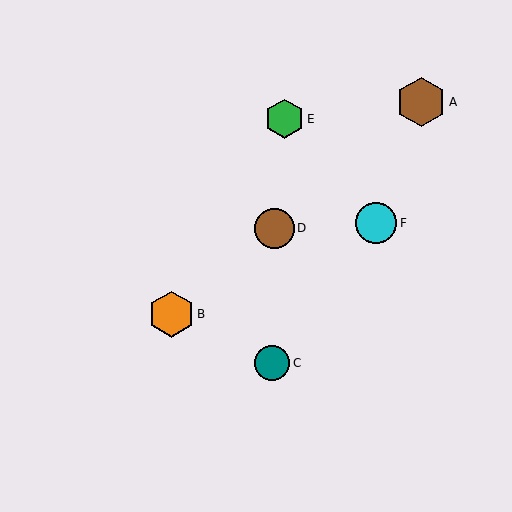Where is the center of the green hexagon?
The center of the green hexagon is at (285, 119).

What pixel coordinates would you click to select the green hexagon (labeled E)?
Click at (285, 119) to select the green hexagon E.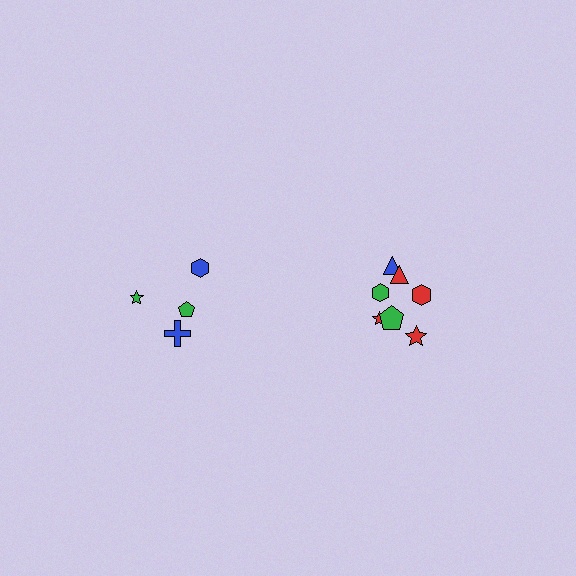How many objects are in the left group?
There are 4 objects.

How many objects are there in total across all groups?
There are 11 objects.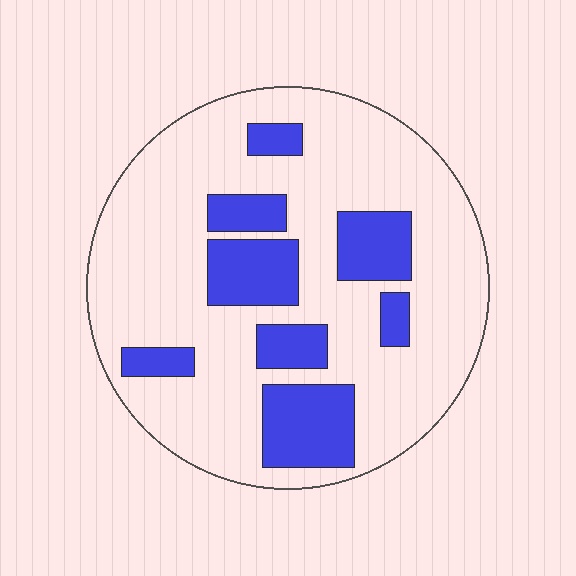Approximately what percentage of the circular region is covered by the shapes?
Approximately 25%.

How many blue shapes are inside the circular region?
8.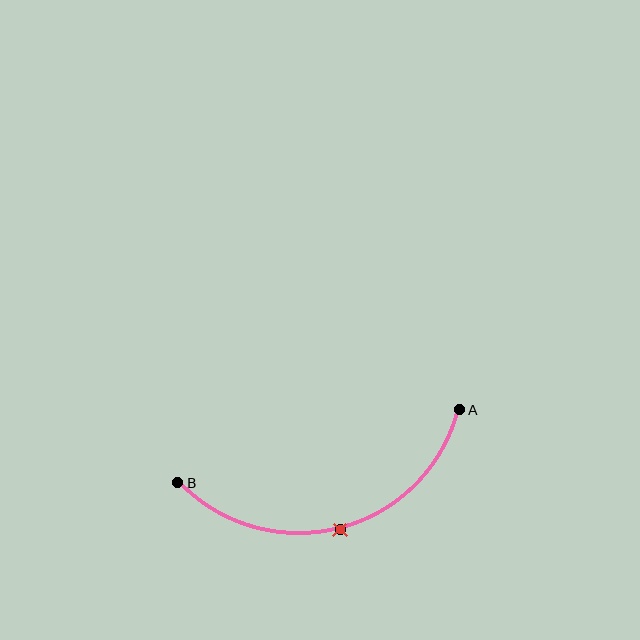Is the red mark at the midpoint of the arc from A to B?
Yes. The red mark lies on the arc at equal arc-length from both A and B — it is the arc midpoint.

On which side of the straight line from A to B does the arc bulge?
The arc bulges below the straight line connecting A and B.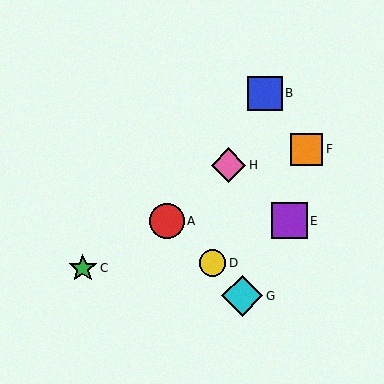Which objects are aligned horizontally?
Objects A, E are aligned horizontally.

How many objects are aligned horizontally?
2 objects (A, E) are aligned horizontally.